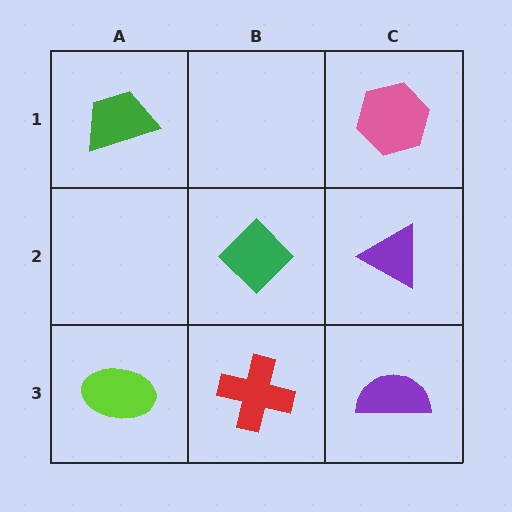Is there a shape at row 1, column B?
No, that cell is empty.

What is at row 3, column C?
A purple semicircle.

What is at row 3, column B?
A red cross.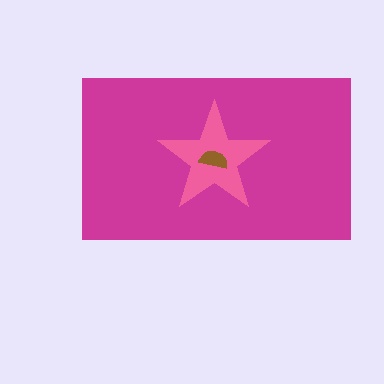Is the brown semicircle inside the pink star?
Yes.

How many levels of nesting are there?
3.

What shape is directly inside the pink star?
The brown semicircle.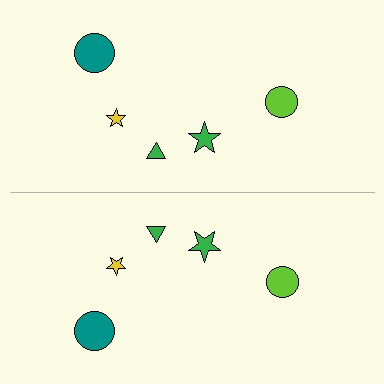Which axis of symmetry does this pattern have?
The pattern has a horizontal axis of symmetry running through the center of the image.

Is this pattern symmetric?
Yes, this pattern has bilateral (reflection) symmetry.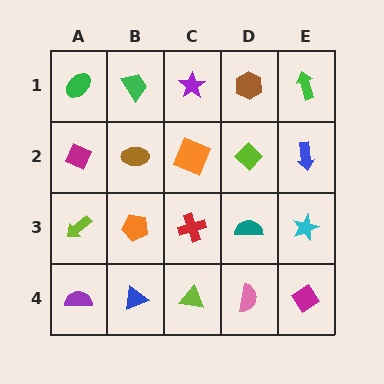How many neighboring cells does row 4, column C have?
3.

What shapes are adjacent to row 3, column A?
A magenta diamond (row 2, column A), a purple semicircle (row 4, column A), an orange pentagon (row 3, column B).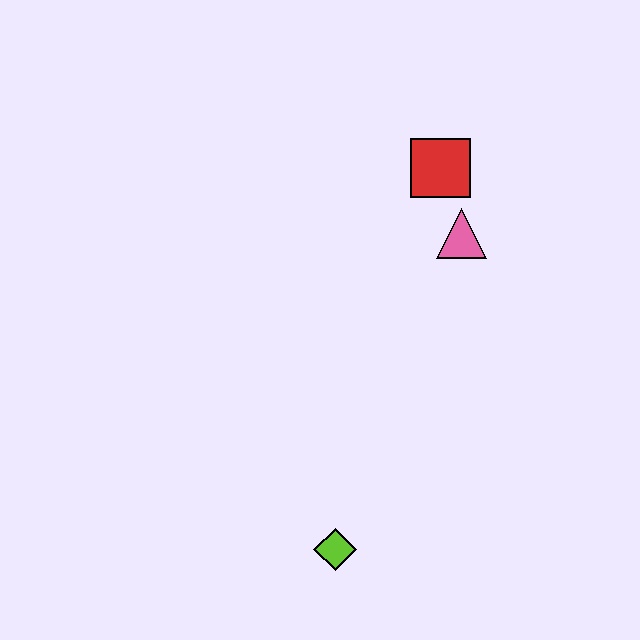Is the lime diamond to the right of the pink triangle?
No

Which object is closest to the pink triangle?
The red square is closest to the pink triangle.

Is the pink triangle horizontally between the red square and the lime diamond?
No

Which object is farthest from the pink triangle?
The lime diamond is farthest from the pink triangle.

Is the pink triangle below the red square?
Yes